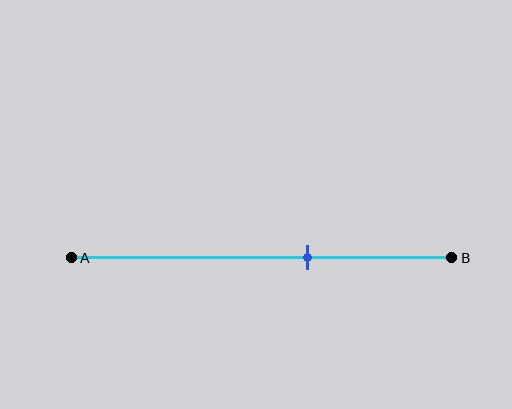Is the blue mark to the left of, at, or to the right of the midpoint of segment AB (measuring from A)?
The blue mark is to the right of the midpoint of segment AB.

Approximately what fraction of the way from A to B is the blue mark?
The blue mark is approximately 60% of the way from A to B.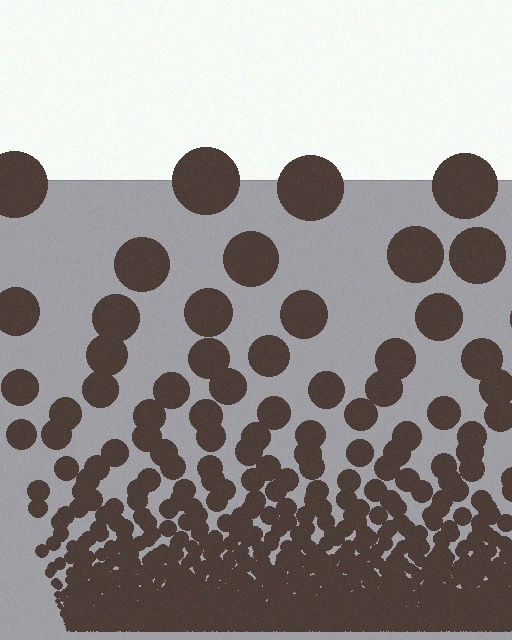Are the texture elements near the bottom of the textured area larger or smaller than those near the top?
Smaller. The gradient is inverted — elements near the bottom are smaller and denser.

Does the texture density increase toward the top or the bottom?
Density increases toward the bottom.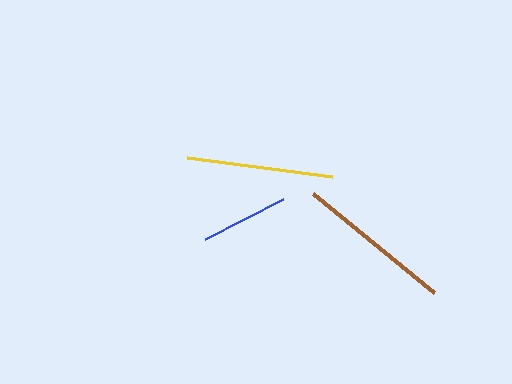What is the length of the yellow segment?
The yellow segment is approximately 147 pixels long.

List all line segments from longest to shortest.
From longest to shortest: brown, yellow, blue.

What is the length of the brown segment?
The brown segment is approximately 156 pixels long.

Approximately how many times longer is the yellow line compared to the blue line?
The yellow line is approximately 1.7 times the length of the blue line.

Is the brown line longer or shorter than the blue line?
The brown line is longer than the blue line.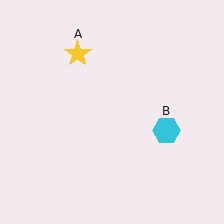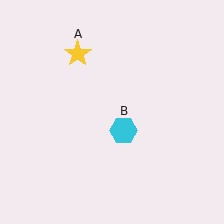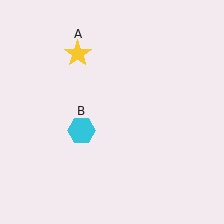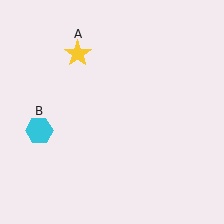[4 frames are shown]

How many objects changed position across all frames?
1 object changed position: cyan hexagon (object B).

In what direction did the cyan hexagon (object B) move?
The cyan hexagon (object B) moved left.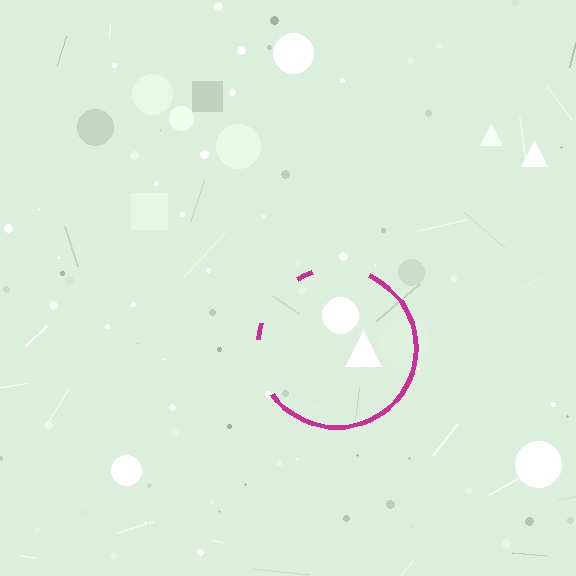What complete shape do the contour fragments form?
The contour fragments form a circle.